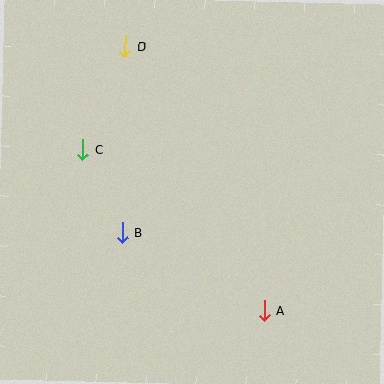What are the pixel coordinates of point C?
Point C is at (83, 150).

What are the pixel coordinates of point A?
Point A is at (264, 311).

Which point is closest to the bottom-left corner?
Point B is closest to the bottom-left corner.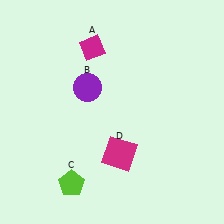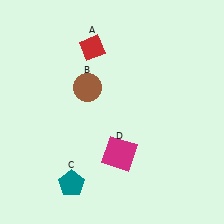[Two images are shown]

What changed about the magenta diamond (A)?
In Image 1, A is magenta. In Image 2, it changed to red.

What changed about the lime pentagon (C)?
In Image 1, C is lime. In Image 2, it changed to teal.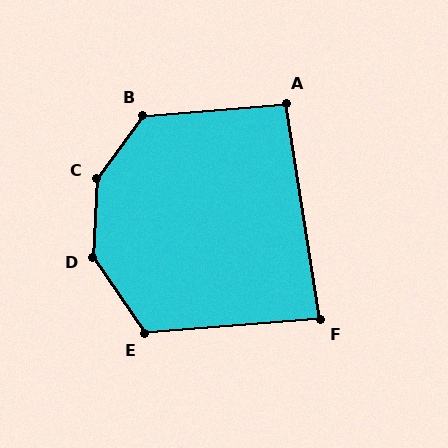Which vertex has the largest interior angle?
C, at approximately 146 degrees.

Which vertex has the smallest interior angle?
F, at approximately 86 degrees.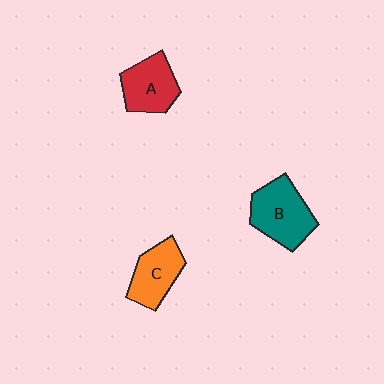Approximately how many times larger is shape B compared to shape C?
Approximately 1.3 times.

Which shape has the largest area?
Shape B (teal).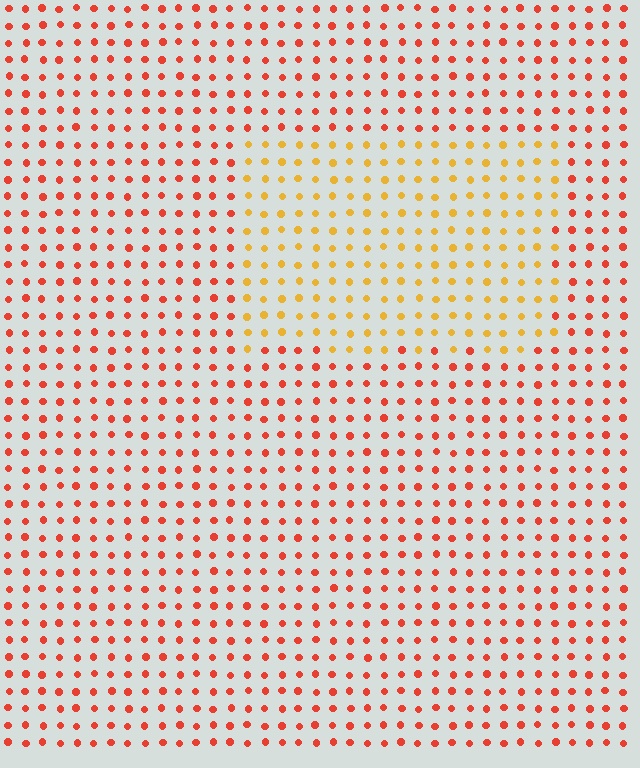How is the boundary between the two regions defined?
The boundary is defined purely by a slight shift in hue (about 38 degrees). Spacing, size, and orientation are identical on both sides.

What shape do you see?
I see a rectangle.